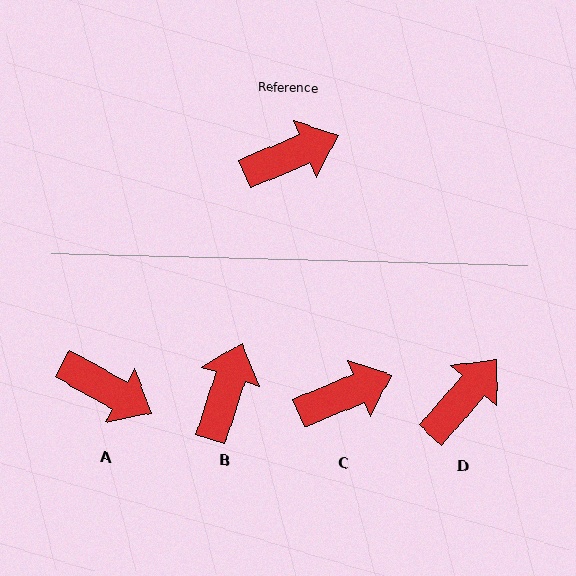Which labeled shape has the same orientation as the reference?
C.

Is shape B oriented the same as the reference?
No, it is off by about 49 degrees.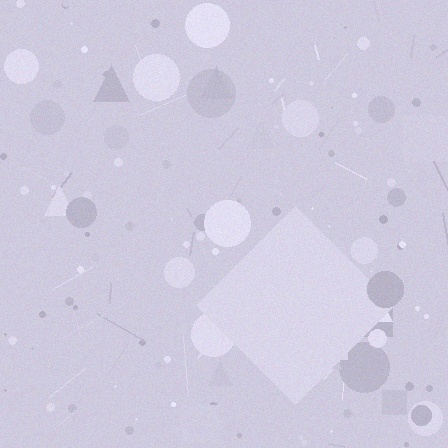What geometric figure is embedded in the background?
A diamond is embedded in the background.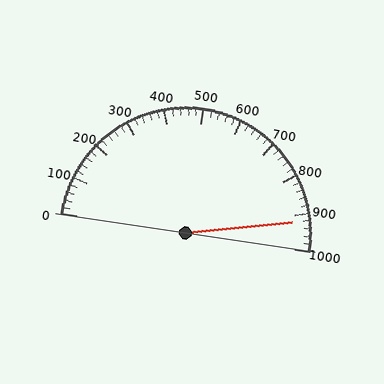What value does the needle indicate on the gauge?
The needle indicates approximately 920.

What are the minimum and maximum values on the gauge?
The gauge ranges from 0 to 1000.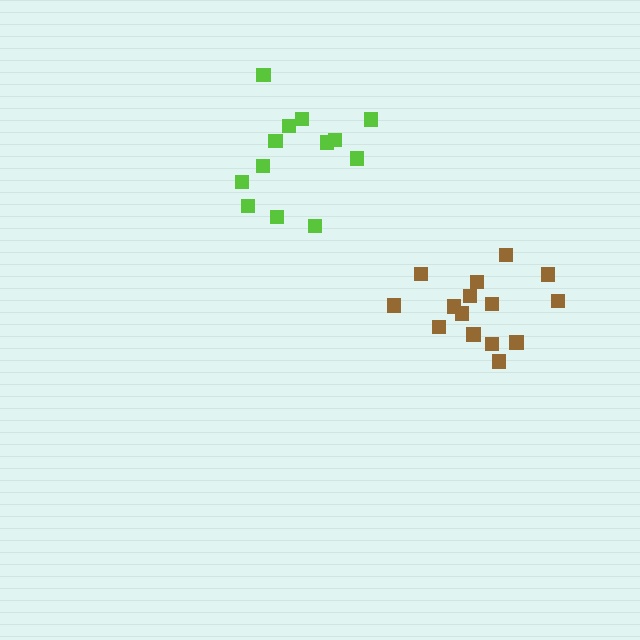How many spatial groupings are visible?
There are 2 spatial groupings.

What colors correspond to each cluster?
The clusters are colored: lime, brown.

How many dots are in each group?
Group 1: 13 dots, Group 2: 15 dots (28 total).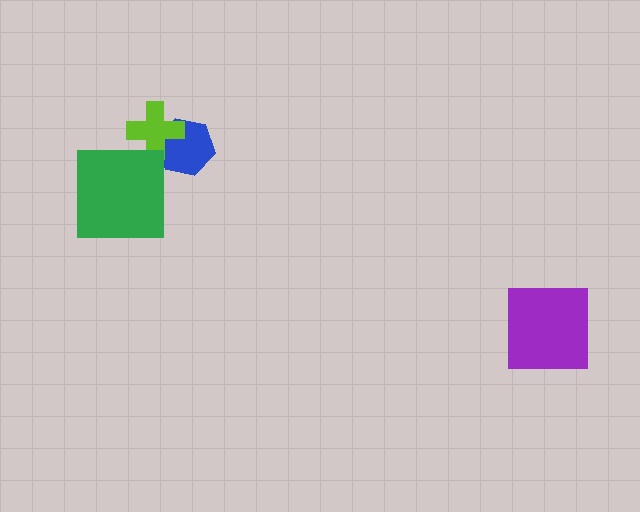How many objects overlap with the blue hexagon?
1 object overlaps with the blue hexagon.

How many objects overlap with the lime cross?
1 object overlaps with the lime cross.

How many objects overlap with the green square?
0 objects overlap with the green square.